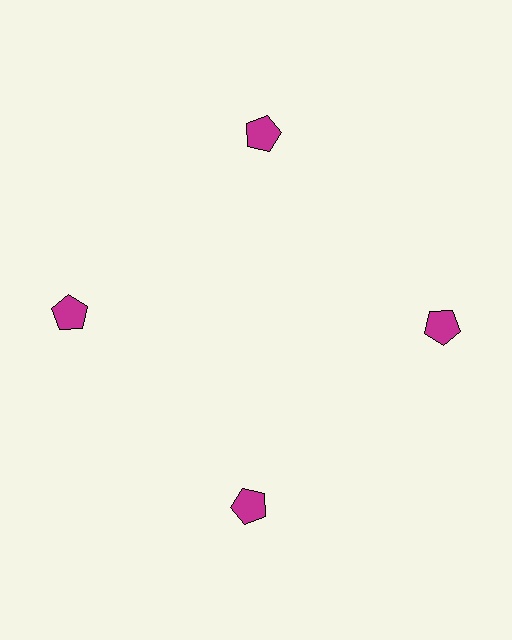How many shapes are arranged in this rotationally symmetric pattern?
There are 4 shapes, arranged in 4 groups of 1.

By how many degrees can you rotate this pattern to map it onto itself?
The pattern maps onto itself every 90 degrees of rotation.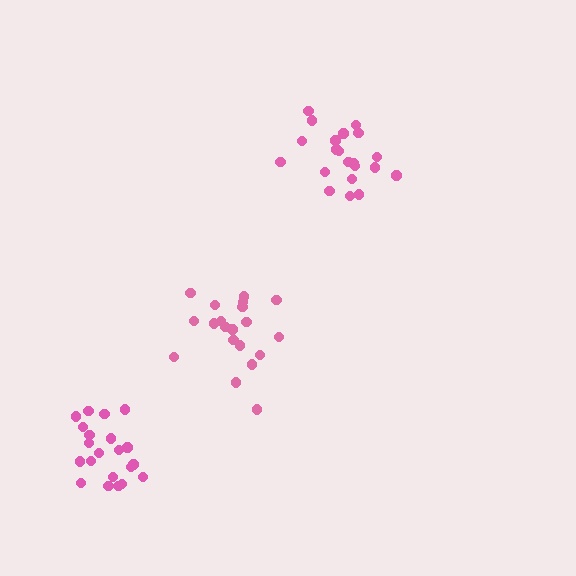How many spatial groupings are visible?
There are 3 spatial groupings.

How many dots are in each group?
Group 1: 20 dots, Group 2: 21 dots, Group 3: 21 dots (62 total).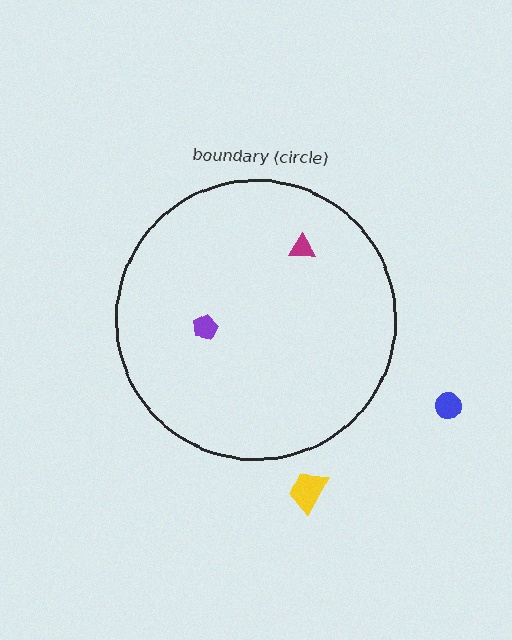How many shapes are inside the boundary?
2 inside, 2 outside.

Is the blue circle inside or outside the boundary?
Outside.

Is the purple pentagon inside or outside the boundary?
Inside.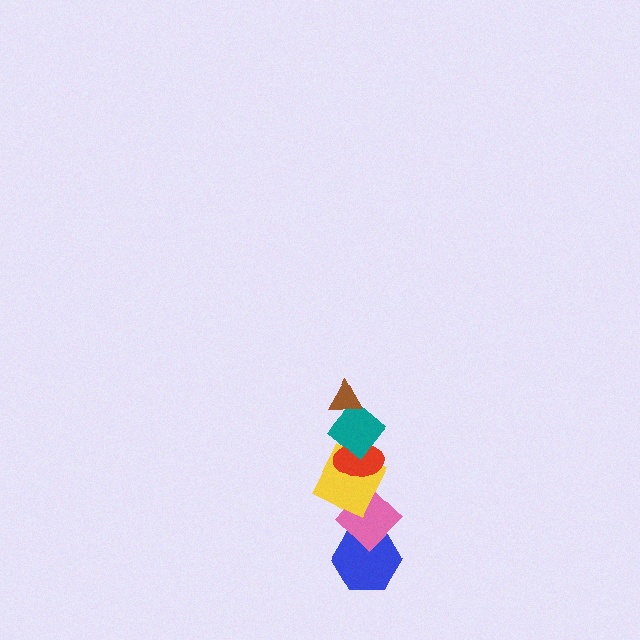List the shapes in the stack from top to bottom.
From top to bottom: the brown triangle, the teal diamond, the red ellipse, the yellow square, the pink diamond, the blue hexagon.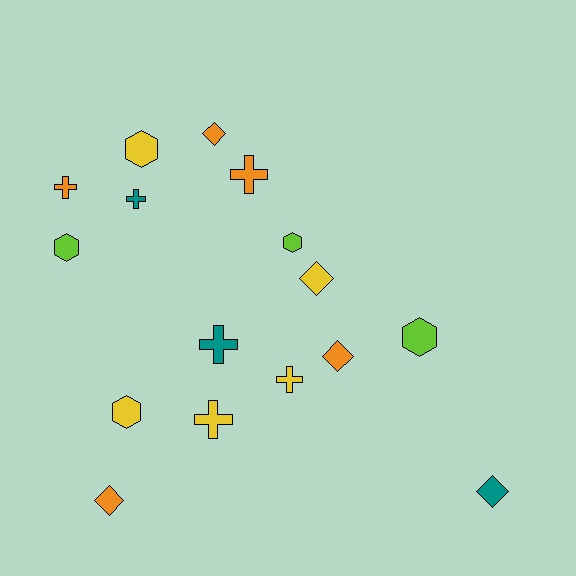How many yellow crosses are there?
There are 2 yellow crosses.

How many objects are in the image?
There are 16 objects.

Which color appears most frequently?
Yellow, with 5 objects.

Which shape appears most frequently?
Cross, with 6 objects.